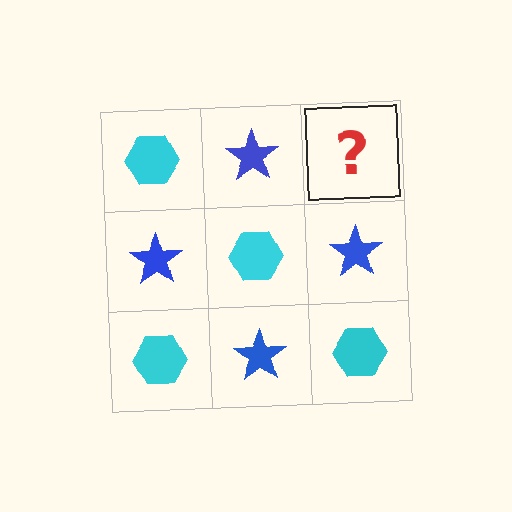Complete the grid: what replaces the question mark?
The question mark should be replaced with a cyan hexagon.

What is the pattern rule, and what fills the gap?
The rule is that it alternates cyan hexagon and blue star in a checkerboard pattern. The gap should be filled with a cyan hexagon.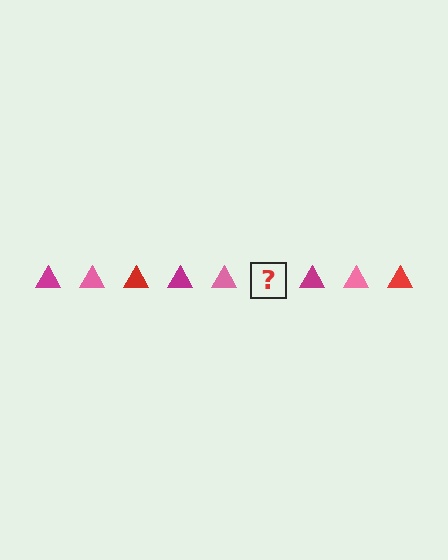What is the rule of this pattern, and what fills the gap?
The rule is that the pattern cycles through magenta, pink, red triangles. The gap should be filled with a red triangle.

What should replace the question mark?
The question mark should be replaced with a red triangle.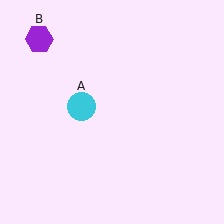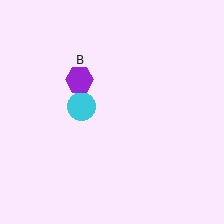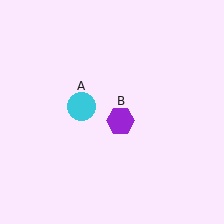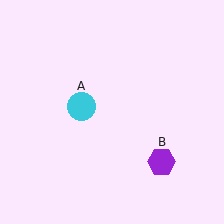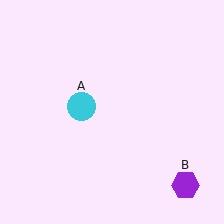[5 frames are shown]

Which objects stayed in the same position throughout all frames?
Cyan circle (object A) remained stationary.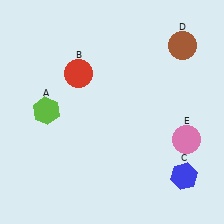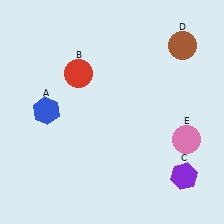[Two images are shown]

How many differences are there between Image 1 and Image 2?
There are 2 differences between the two images.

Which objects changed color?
A changed from lime to blue. C changed from blue to purple.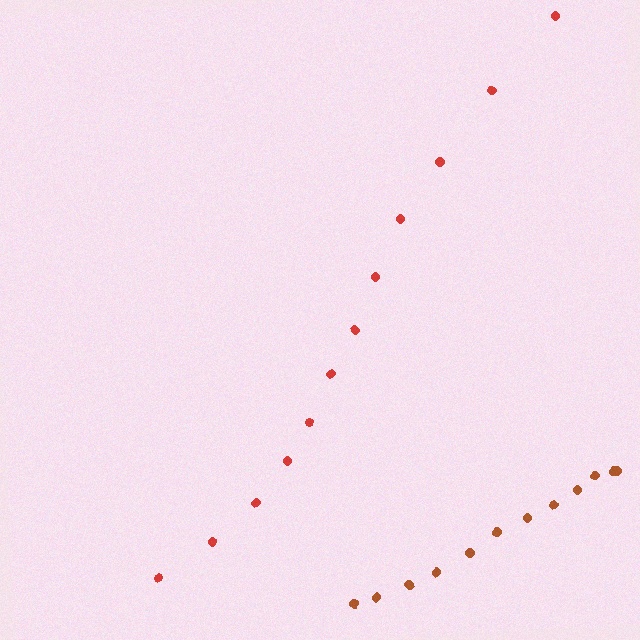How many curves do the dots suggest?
There are 2 distinct paths.